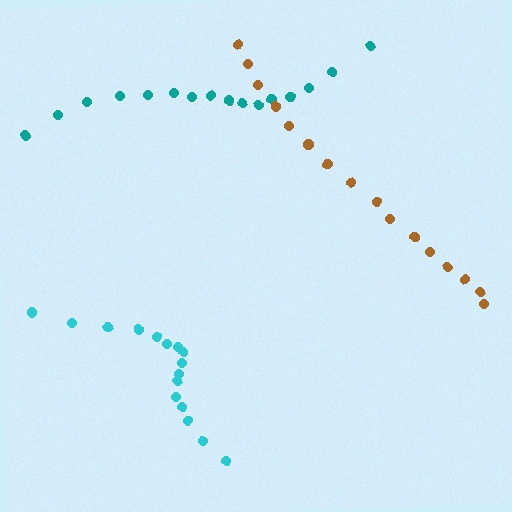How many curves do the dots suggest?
There are 3 distinct paths.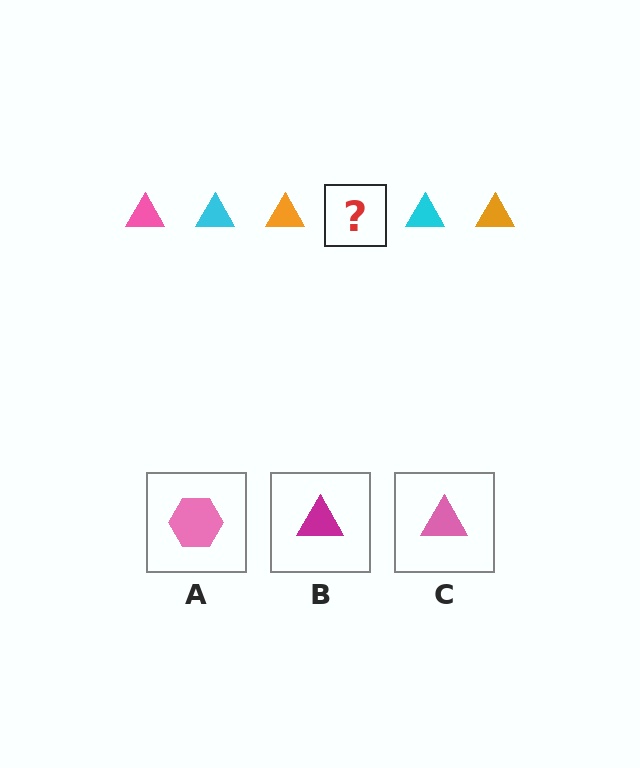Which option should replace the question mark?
Option C.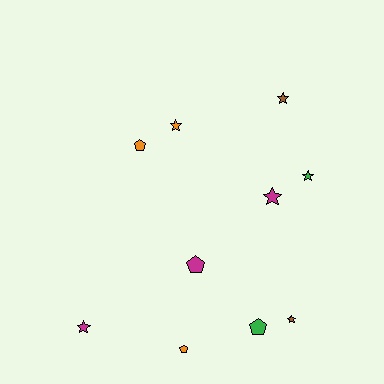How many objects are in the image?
There are 10 objects.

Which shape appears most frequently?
Star, with 6 objects.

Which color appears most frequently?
Orange, with 3 objects.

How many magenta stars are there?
There are 2 magenta stars.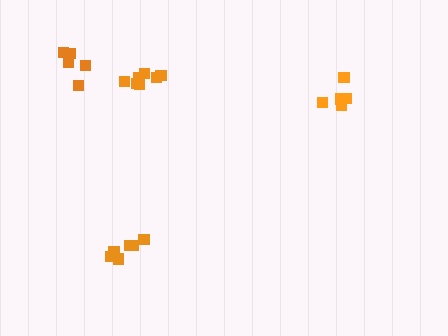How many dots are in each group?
Group 1: 6 dots, Group 2: 5 dots, Group 3: 7 dots, Group 4: 5 dots (23 total).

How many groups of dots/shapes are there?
There are 4 groups.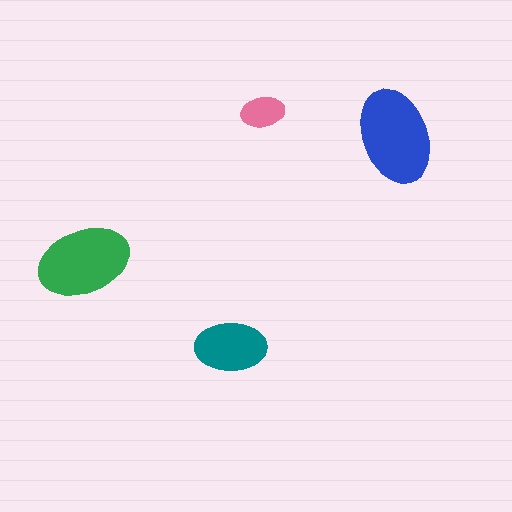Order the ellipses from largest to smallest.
the blue one, the green one, the teal one, the pink one.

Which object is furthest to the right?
The blue ellipse is rightmost.